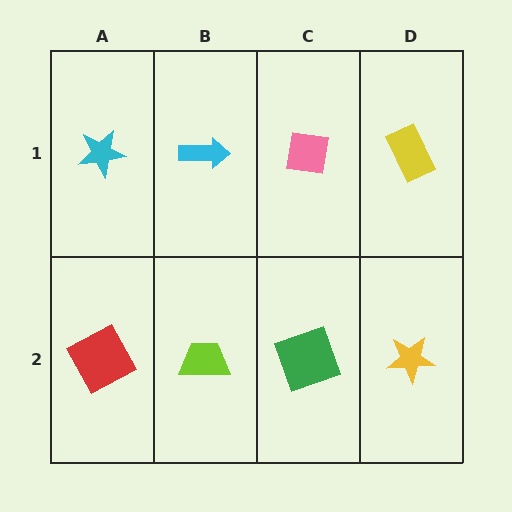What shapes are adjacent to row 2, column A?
A cyan star (row 1, column A), a lime trapezoid (row 2, column B).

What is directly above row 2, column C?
A pink square.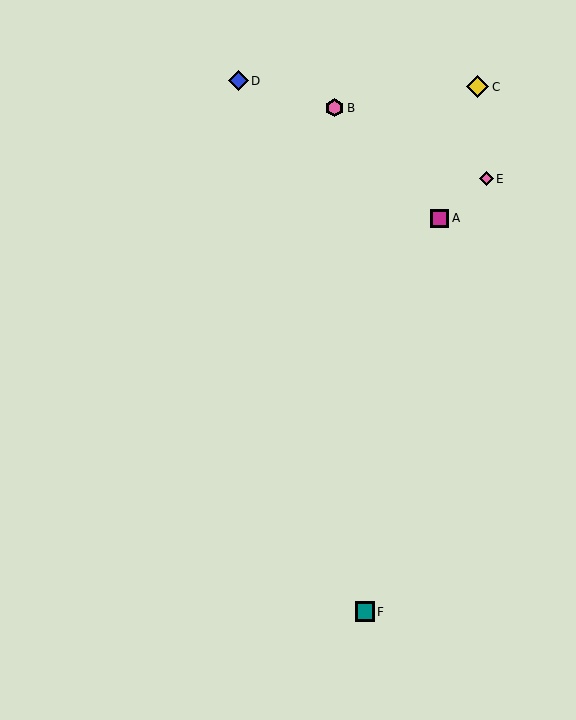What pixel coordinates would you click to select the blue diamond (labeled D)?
Click at (239, 81) to select the blue diamond D.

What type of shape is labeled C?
Shape C is a yellow diamond.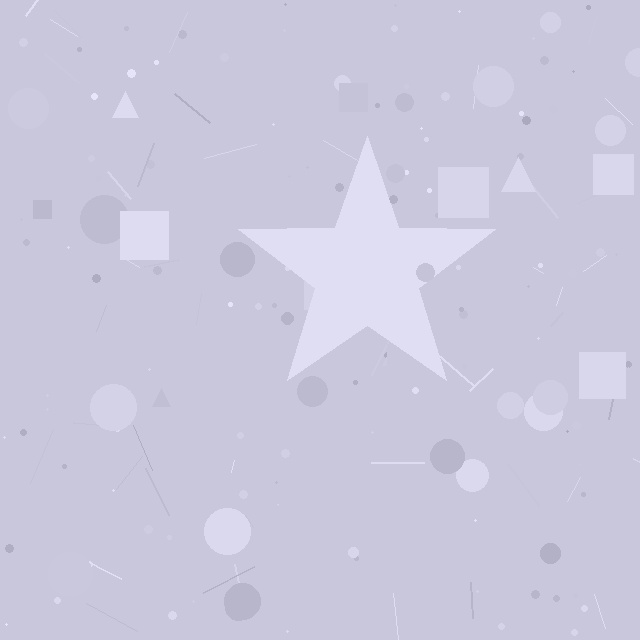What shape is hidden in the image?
A star is hidden in the image.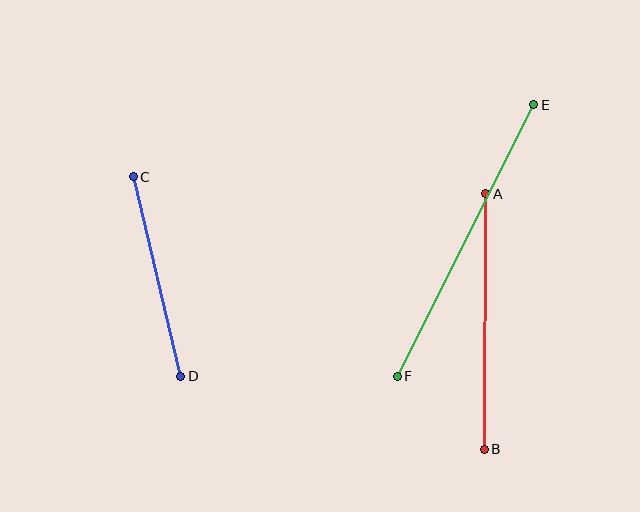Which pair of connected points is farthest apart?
Points E and F are farthest apart.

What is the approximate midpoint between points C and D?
The midpoint is at approximately (157, 277) pixels.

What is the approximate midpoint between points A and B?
The midpoint is at approximately (485, 322) pixels.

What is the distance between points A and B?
The distance is approximately 255 pixels.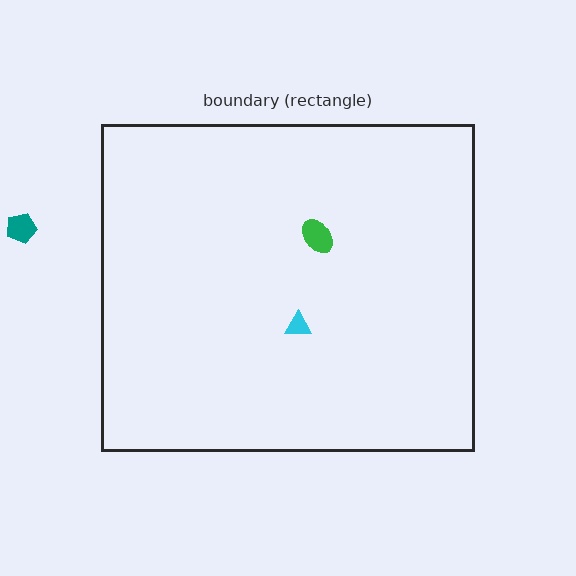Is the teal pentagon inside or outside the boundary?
Outside.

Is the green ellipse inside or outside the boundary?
Inside.